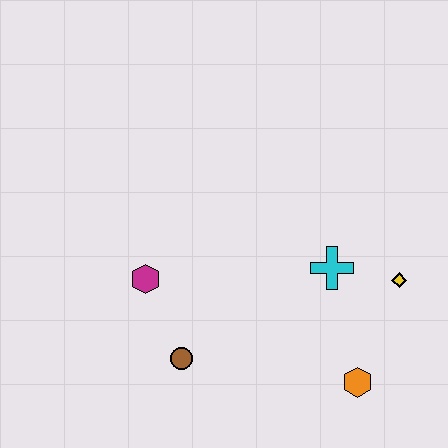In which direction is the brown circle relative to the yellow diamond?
The brown circle is to the left of the yellow diamond.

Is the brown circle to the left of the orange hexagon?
Yes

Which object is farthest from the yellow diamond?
The magenta hexagon is farthest from the yellow diamond.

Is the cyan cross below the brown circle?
No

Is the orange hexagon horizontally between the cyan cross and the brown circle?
No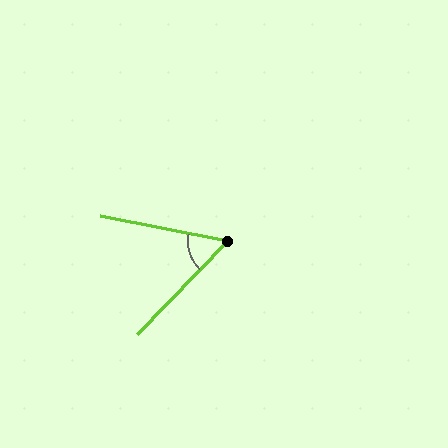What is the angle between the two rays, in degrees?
Approximately 57 degrees.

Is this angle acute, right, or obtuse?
It is acute.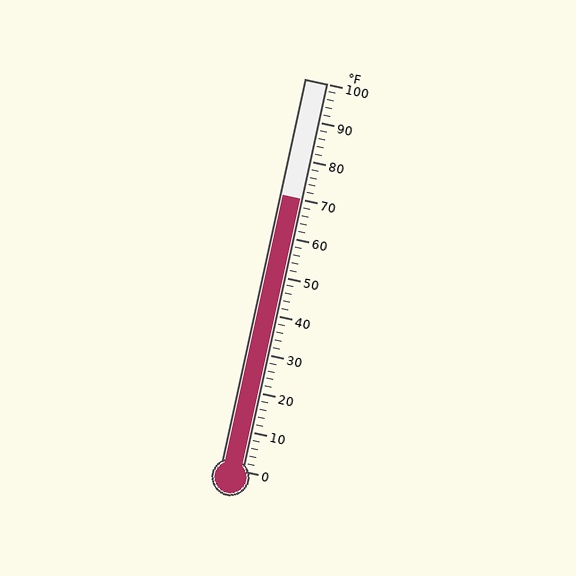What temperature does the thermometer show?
The thermometer shows approximately 70°F.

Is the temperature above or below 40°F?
The temperature is above 40°F.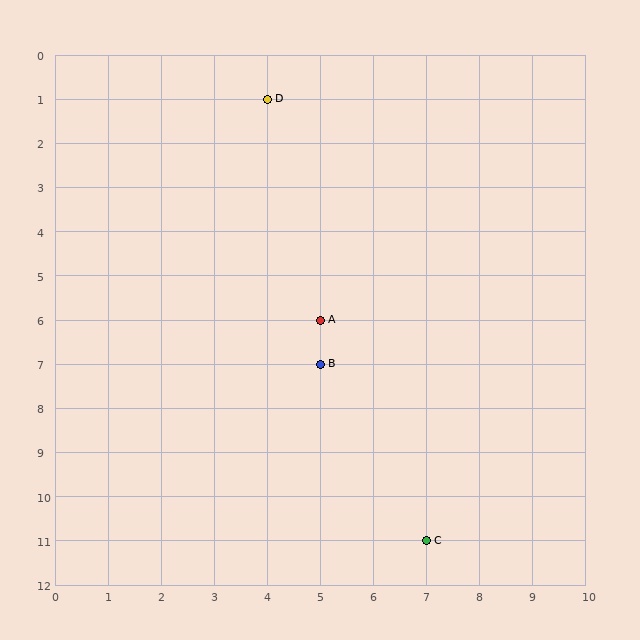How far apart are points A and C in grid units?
Points A and C are 2 columns and 5 rows apart (about 5.4 grid units diagonally).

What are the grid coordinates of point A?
Point A is at grid coordinates (5, 6).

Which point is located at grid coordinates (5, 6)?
Point A is at (5, 6).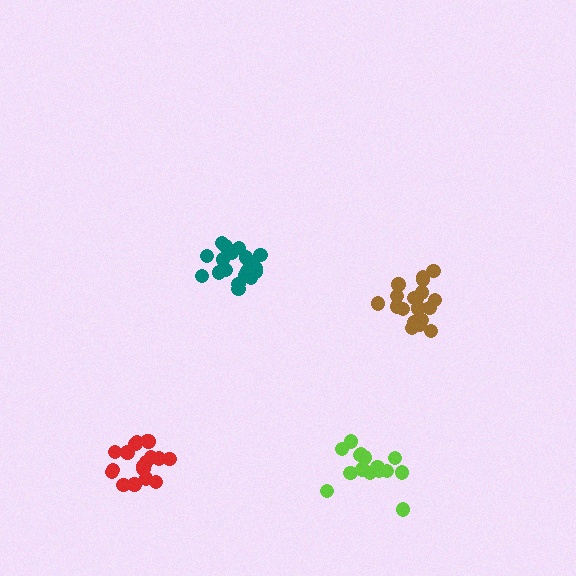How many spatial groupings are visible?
There are 4 spatial groupings.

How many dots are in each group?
Group 1: 15 dots, Group 2: 20 dots, Group 3: 18 dots, Group 4: 19 dots (72 total).